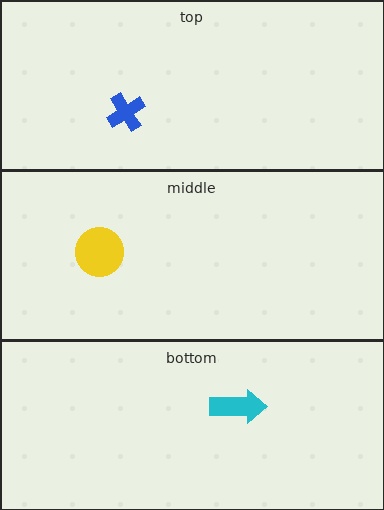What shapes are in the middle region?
The yellow circle.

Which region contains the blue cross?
The top region.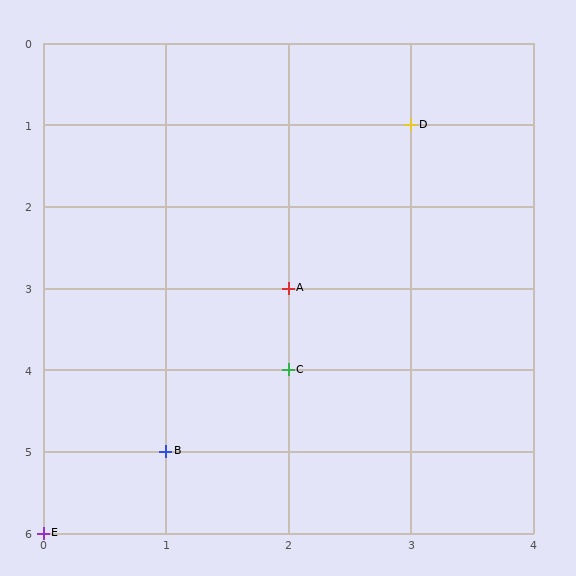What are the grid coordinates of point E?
Point E is at grid coordinates (0, 6).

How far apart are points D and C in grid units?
Points D and C are 1 column and 3 rows apart (about 3.2 grid units diagonally).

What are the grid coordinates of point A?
Point A is at grid coordinates (2, 3).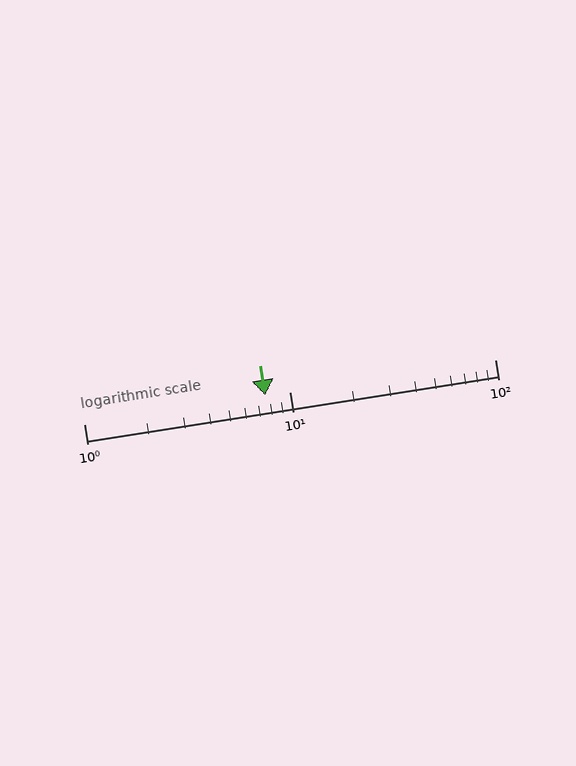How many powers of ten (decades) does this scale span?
The scale spans 2 decades, from 1 to 100.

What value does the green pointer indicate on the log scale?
The pointer indicates approximately 7.6.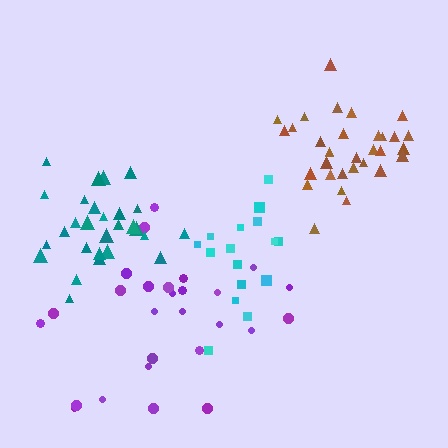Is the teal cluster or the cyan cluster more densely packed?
Teal.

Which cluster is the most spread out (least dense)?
Purple.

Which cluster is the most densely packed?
Brown.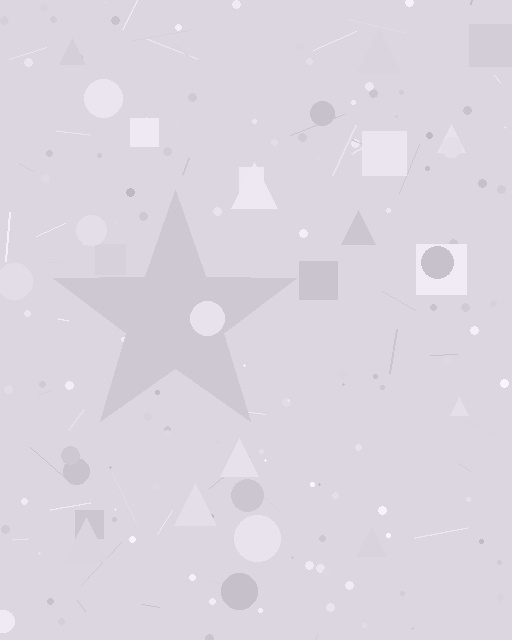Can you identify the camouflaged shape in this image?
The camouflaged shape is a star.